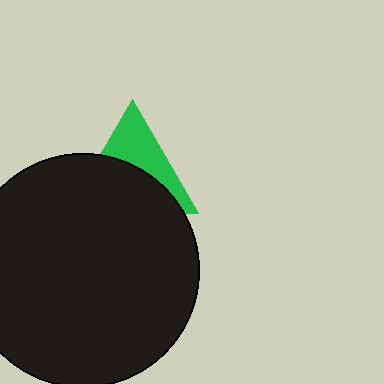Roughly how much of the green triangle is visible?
A small part of it is visible (roughly 43%).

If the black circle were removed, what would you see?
You would see the complete green triangle.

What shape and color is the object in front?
The object in front is a black circle.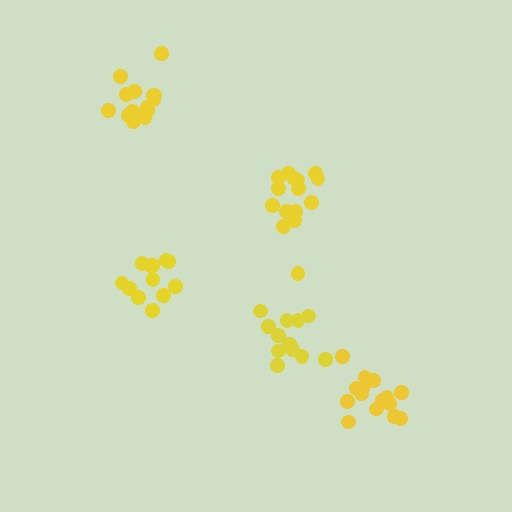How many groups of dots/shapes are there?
There are 5 groups.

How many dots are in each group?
Group 1: 12 dots, Group 2: 12 dots, Group 3: 14 dots, Group 4: 15 dots, Group 5: 15 dots (68 total).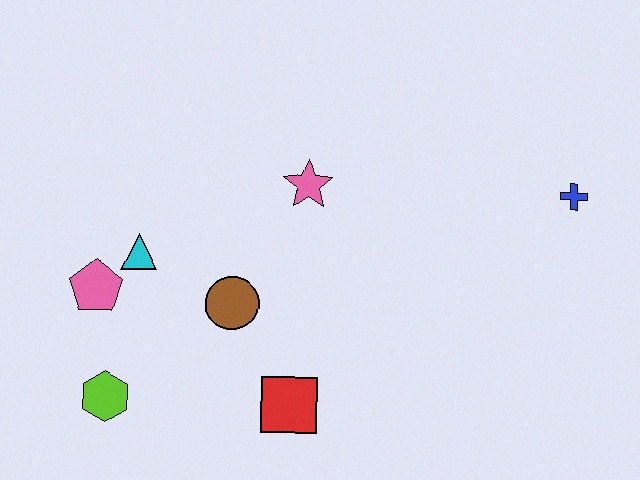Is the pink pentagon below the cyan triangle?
Yes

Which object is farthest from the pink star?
The lime hexagon is farthest from the pink star.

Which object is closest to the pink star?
The brown circle is closest to the pink star.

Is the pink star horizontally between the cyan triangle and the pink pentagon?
No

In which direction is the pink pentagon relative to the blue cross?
The pink pentagon is to the left of the blue cross.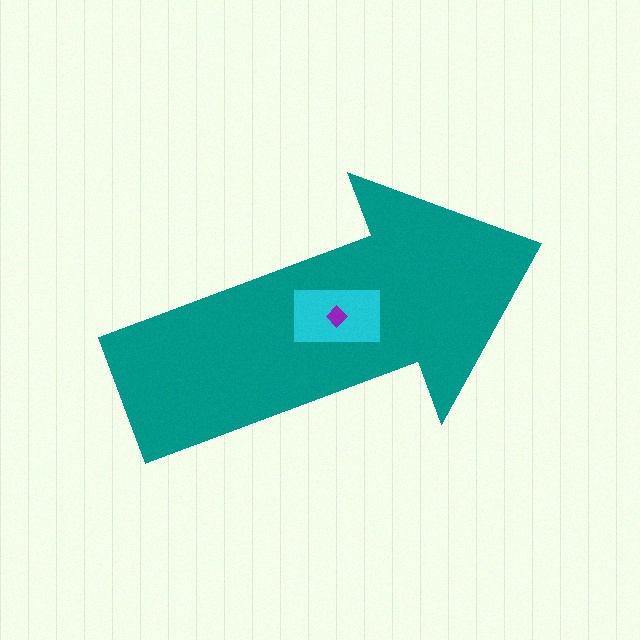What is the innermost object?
The purple diamond.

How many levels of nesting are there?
3.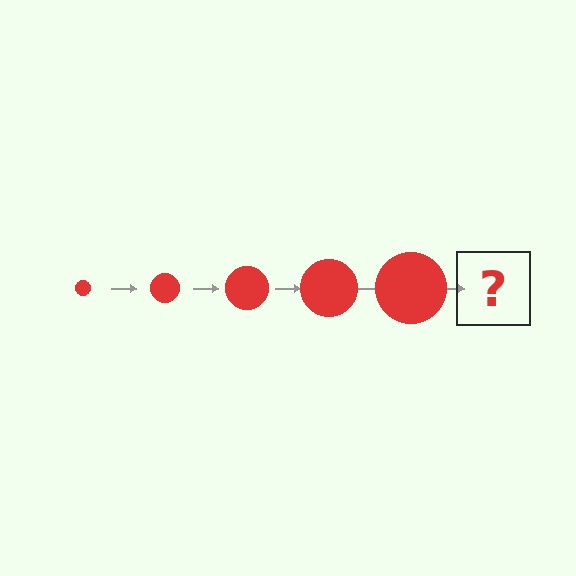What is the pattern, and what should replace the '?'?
The pattern is that the circle gets progressively larger each step. The '?' should be a red circle, larger than the previous one.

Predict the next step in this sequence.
The next step is a red circle, larger than the previous one.